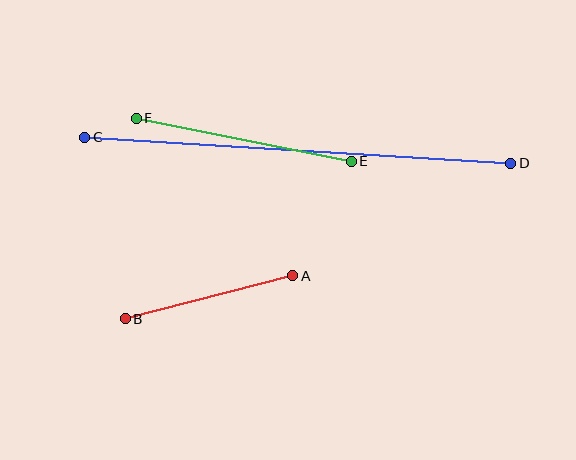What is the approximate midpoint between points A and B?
The midpoint is at approximately (209, 297) pixels.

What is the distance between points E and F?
The distance is approximately 219 pixels.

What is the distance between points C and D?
The distance is approximately 427 pixels.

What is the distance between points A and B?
The distance is approximately 173 pixels.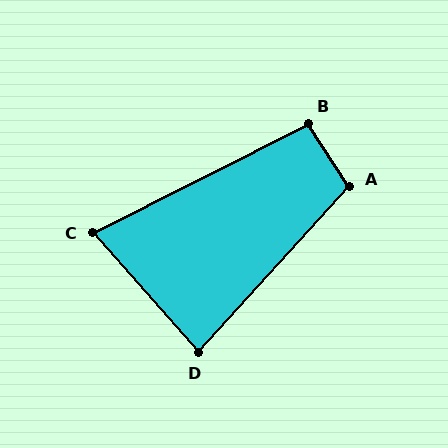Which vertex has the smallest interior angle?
C, at approximately 76 degrees.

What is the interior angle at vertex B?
Approximately 97 degrees (obtuse).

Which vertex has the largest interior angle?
A, at approximately 104 degrees.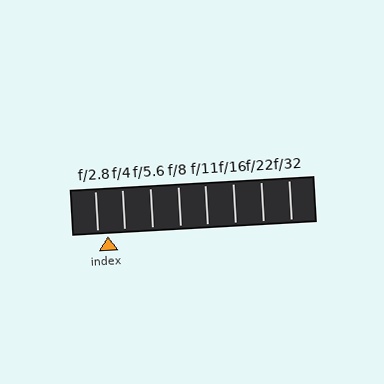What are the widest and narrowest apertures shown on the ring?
The widest aperture shown is f/2.8 and the narrowest is f/32.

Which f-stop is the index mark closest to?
The index mark is closest to f/2.8.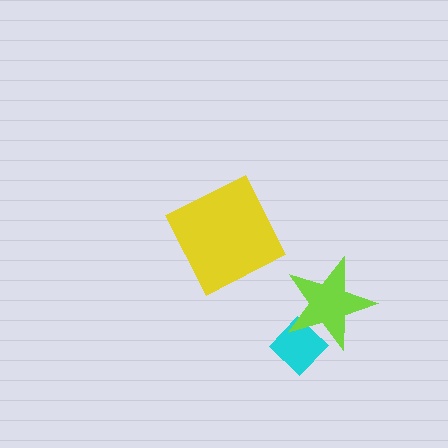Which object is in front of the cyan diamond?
The lime star is in front of the cyan diamond.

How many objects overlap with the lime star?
1 object overlaps with the lime star.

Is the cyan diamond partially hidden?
Yes, it is partially covered by another shape.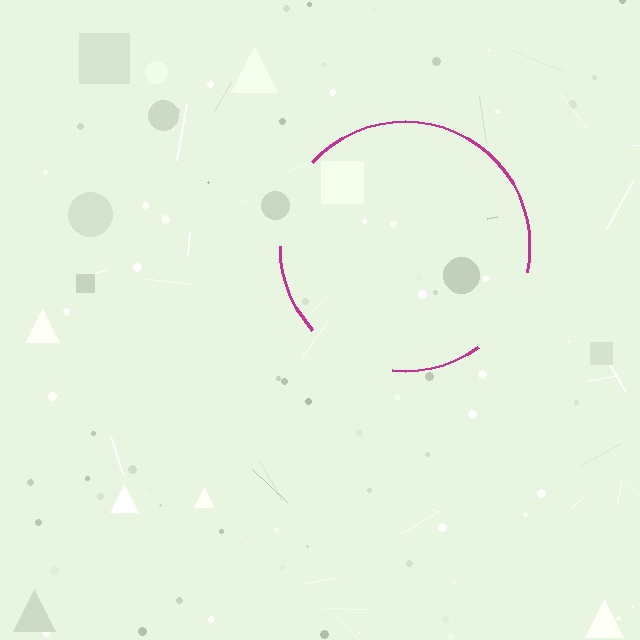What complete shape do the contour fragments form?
The contour fragments form a circle.